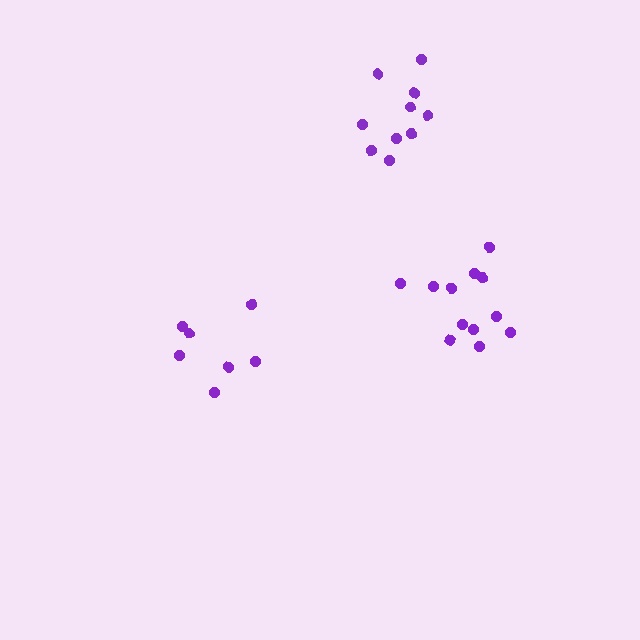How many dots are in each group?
Group 1: 10 dots, Group 2: 7 dots, Group 3: 12 dots (29 total).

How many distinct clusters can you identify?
There are 3 distinct clusters.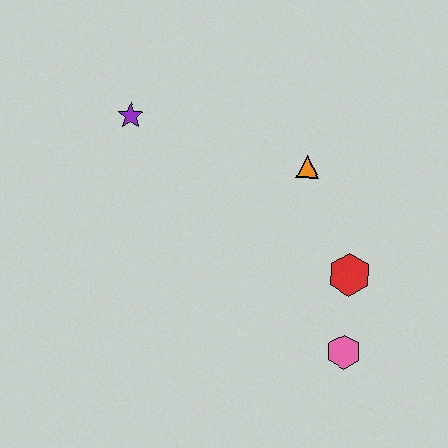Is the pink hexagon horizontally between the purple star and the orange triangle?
No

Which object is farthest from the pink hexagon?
The purple star is farthest from the pink hexagon.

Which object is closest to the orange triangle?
The red hexagon is closest to the orange triangle.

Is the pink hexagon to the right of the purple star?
Yes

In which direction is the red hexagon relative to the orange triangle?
The red hexagon is below the orange triangle.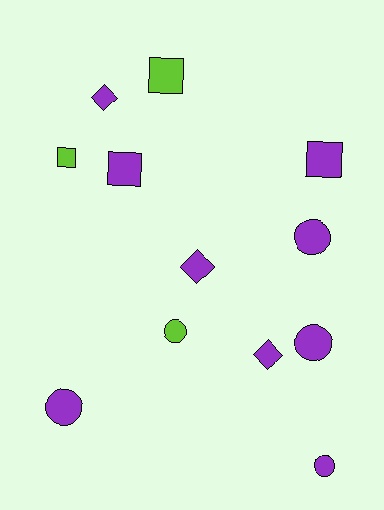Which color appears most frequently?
Purple, with 9 objects.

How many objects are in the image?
There are 12 objects.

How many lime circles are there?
There is 1 lime circle.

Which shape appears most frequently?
Circle, with 5 objects.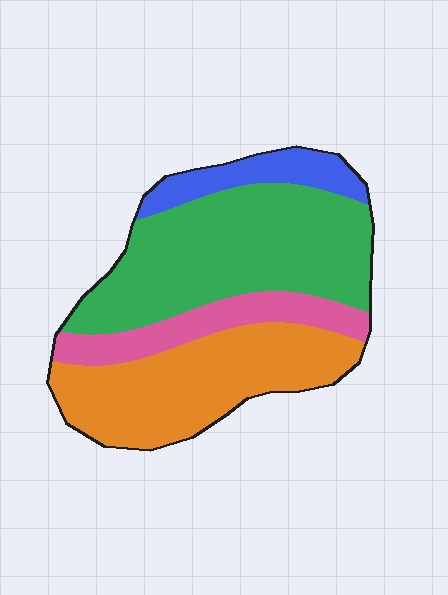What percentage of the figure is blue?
Blue takes up about one tenth (1/10) of the figure.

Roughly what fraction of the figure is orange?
Orange covers roughly 35% of the figure.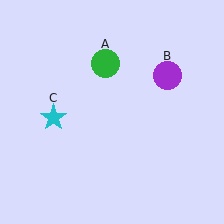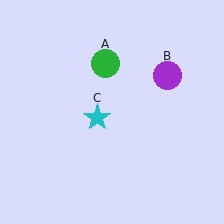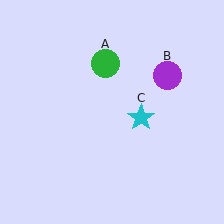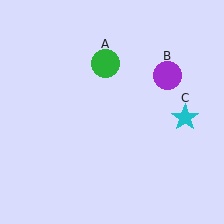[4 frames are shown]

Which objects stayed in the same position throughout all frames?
Green circle (object A) and purple circle (object B) remained stationary.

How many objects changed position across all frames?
1 object changed position: cyan star (object C).